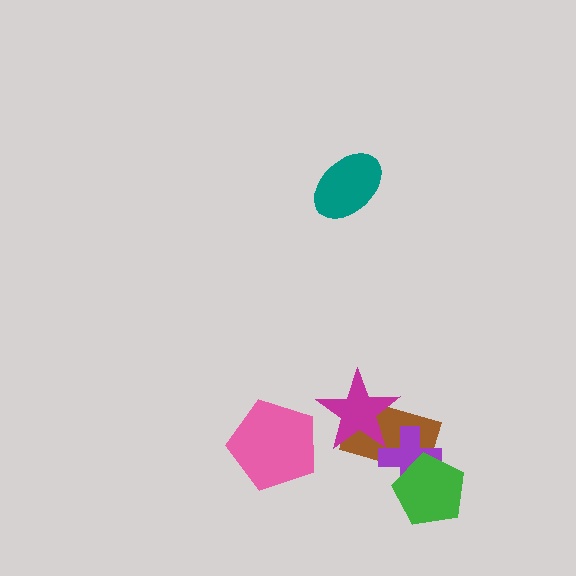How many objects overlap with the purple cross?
2 objects overlap with the purple cross.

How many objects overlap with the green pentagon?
2 objects overlap with the green pentagon.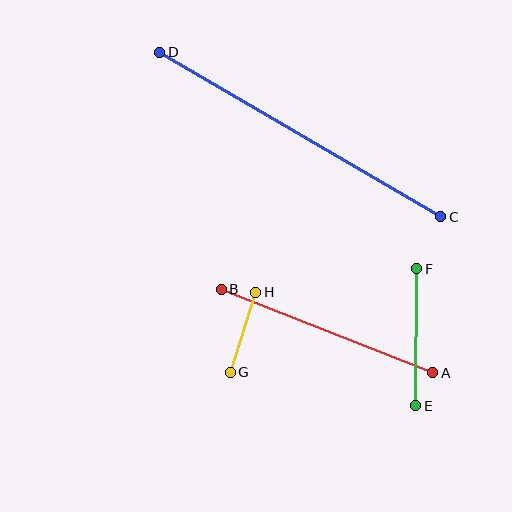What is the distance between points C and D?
The distance is approximately 325 pixels.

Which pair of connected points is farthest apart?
Points C and D are farthest apart.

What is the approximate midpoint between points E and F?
The midpoint is at approximately (416, 337) pixels.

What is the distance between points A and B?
The distance is approximately 227 pixels.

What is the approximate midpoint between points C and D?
The midpoint is at approximately (300, 134) pixels.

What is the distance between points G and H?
The distance is approximately 84 pixels.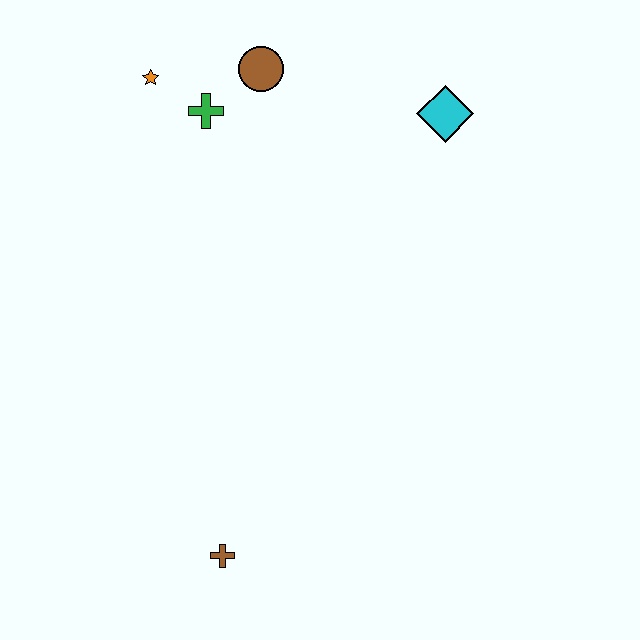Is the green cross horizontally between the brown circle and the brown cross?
No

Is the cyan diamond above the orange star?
No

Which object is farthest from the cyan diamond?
The brown cross is farthest from the cyan diamond.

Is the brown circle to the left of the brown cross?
No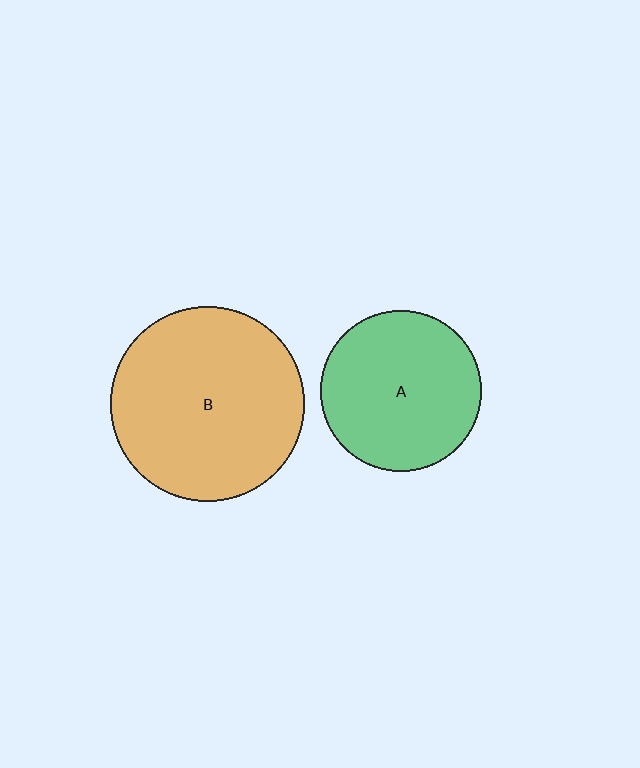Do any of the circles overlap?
No, none of the circles overlap.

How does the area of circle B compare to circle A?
Approximately 1.5 times.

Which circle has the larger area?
Circle B (orange).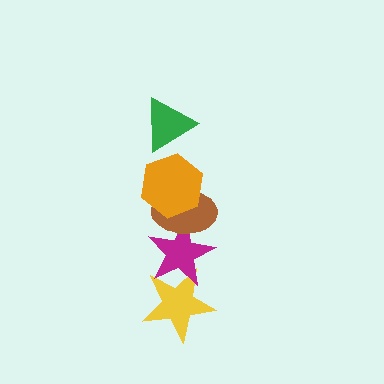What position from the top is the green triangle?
The green triangle is 1st from the top.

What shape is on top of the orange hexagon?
The green triangle is on top of the orange hexagon.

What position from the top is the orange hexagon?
The orange hexagon is 2nd from the top.